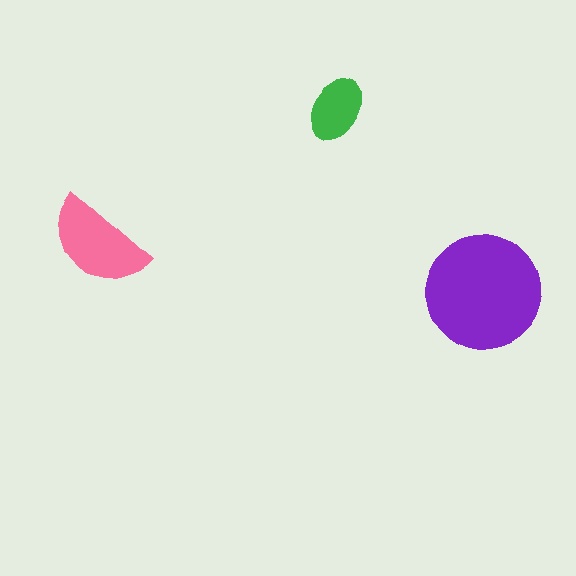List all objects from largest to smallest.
The purple circle, the pink semicircle, the green ellipse.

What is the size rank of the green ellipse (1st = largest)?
3rd.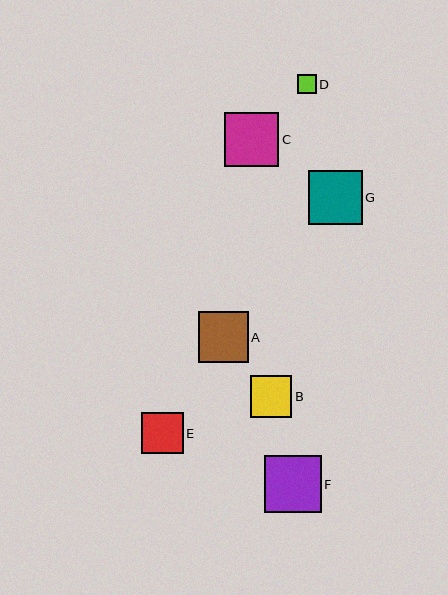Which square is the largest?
Square F is the largest with a size of approximately 57 pixels.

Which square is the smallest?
Square D is the smallest with a size of approximately 19 pixels.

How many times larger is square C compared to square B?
Square C is approximately 1.3 times the size of square B.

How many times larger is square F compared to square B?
Square F is approximately 1.4 times the size of square B.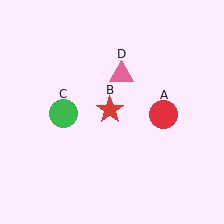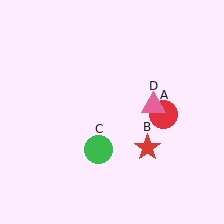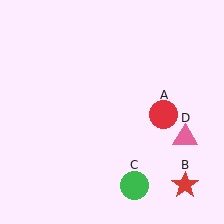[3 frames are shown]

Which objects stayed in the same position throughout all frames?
Red circle (object A) remained stationary.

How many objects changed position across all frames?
3 objects changed position: red star (object B), green circle (object C), pink triangle (object D).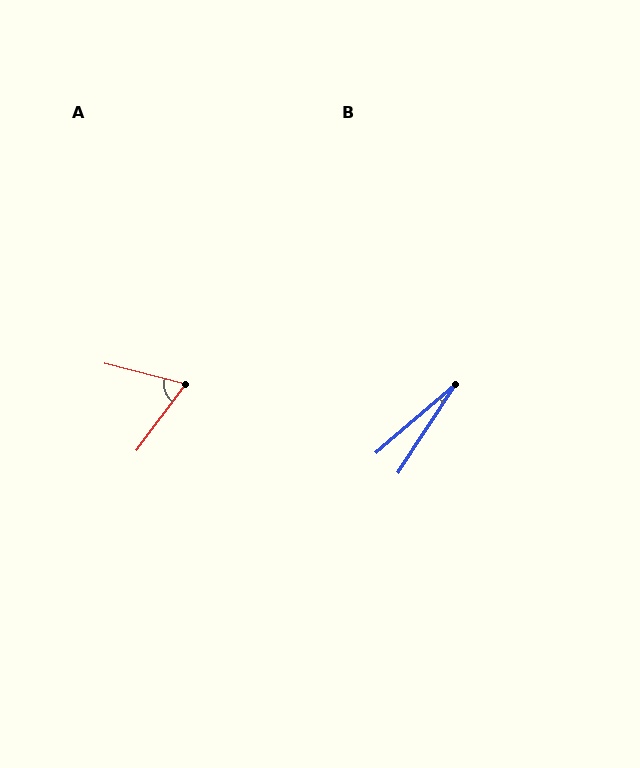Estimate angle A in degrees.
Approximately 68 degrees.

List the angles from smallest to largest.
B (16°), A (68°).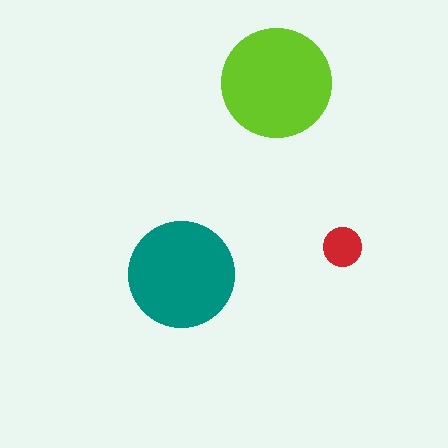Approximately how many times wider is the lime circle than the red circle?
About 3 times wider.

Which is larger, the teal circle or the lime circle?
The lime one.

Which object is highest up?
The lime circle is topmost.